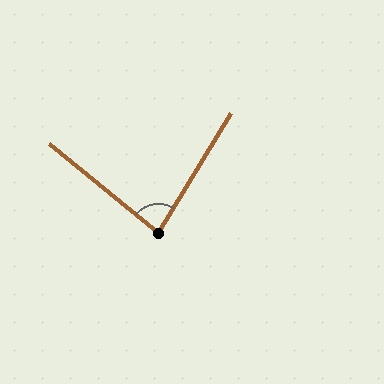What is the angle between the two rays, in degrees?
Approximately 82 degrees.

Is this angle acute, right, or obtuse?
It is acute.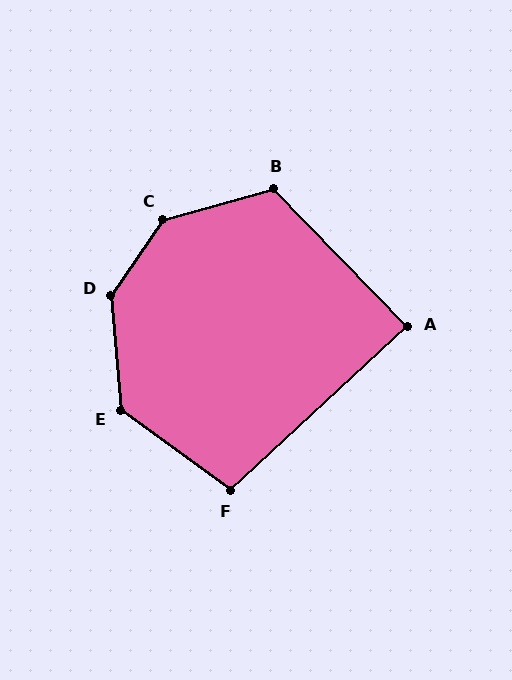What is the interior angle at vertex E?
Approximately 131 degrees (obtuse).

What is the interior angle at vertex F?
Approximately 101 degrees (obtuse).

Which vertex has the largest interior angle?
C, at approximately 140 degrees.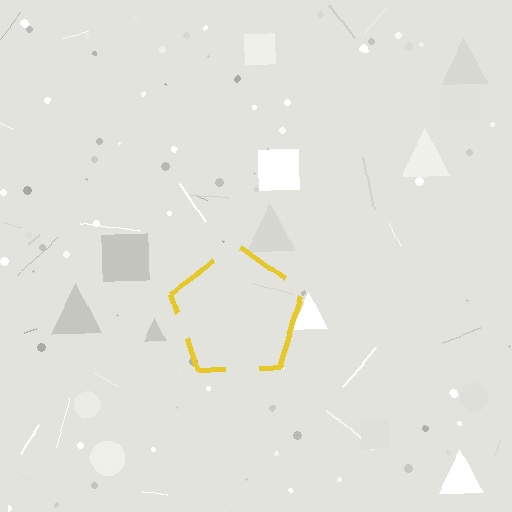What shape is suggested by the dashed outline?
The dashed outline suggests a pentagon.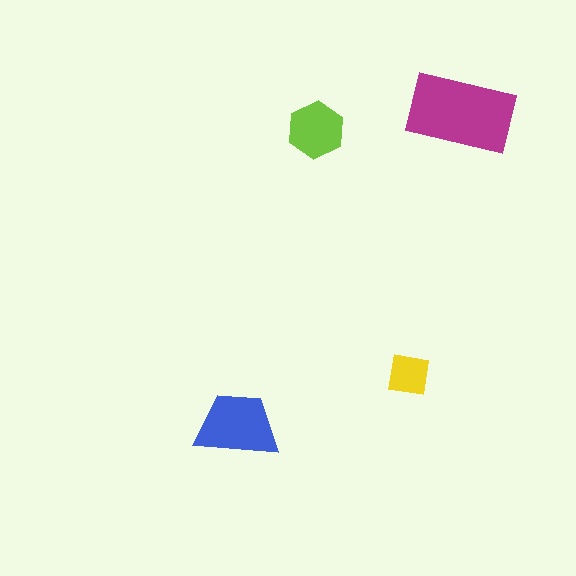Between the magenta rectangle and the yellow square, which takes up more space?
The magenta rectangle.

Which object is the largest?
The magenta rectangle.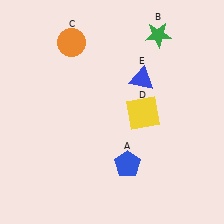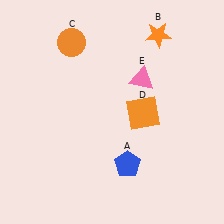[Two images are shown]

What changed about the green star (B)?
In Image 1, B is green. In Image 2, it changed to orange.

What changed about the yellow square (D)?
In Image 1, D is yellow. In Image 2, it changed to orange.